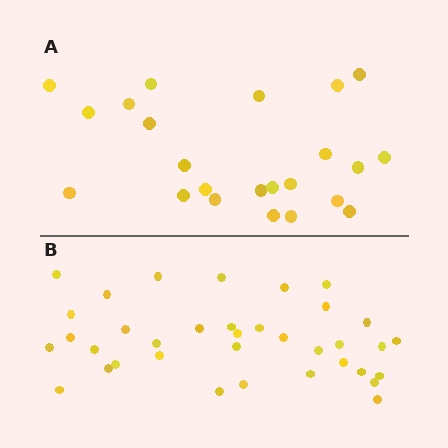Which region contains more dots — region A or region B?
Region B (the bottom region) has more dots.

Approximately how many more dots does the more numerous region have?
Region B has approximately 15 more dots than region A.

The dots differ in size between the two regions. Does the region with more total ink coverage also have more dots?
No. Region A has more total ink coverage because its dots are larger, but region B actually contains more individual dots. Total area can be misleading — the number of items is what matters here.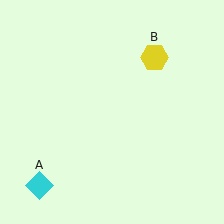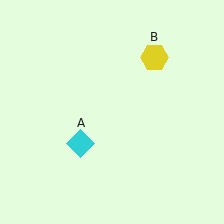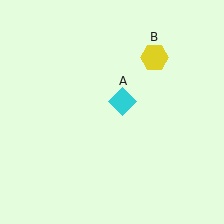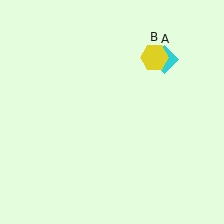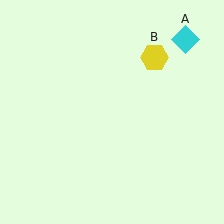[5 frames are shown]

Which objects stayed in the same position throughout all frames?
Yellow hexagon (object B) remained stationary.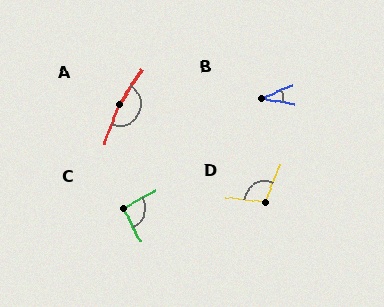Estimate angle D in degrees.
Approximately 106 degrees.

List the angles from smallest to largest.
B (31°), C (92°), D (106°), A (169°).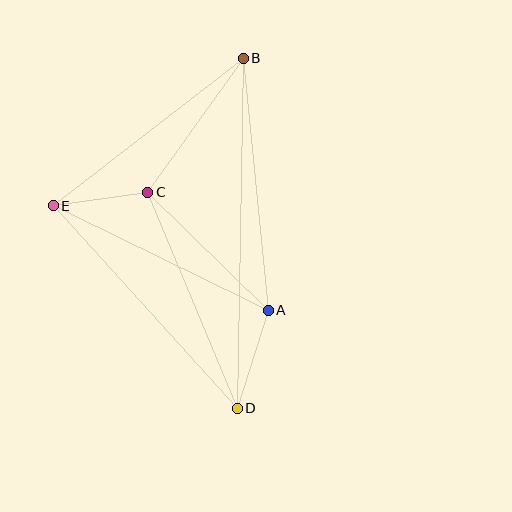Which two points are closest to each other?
Points C and E are closest to each other.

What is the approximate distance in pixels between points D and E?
The distance between D and E is approximately 273 pixels.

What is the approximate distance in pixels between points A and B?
The distance between A and B is approximately 254 pixels.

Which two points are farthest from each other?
Points B and D are farthest from each other.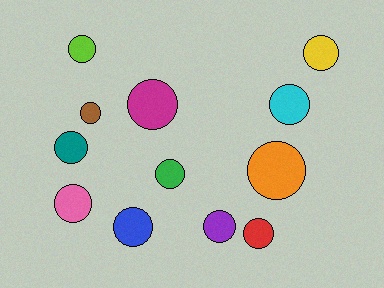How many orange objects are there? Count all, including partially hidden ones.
There is 1 orange object.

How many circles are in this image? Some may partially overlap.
There are 12 circles.